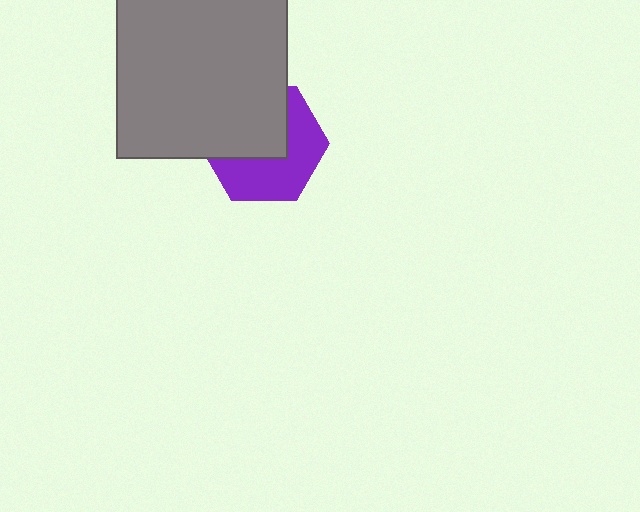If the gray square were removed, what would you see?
You would see the complete purple hexagon.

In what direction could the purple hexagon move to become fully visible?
The purple hexagon could move down. That would shift it out from behind the gray square entirely.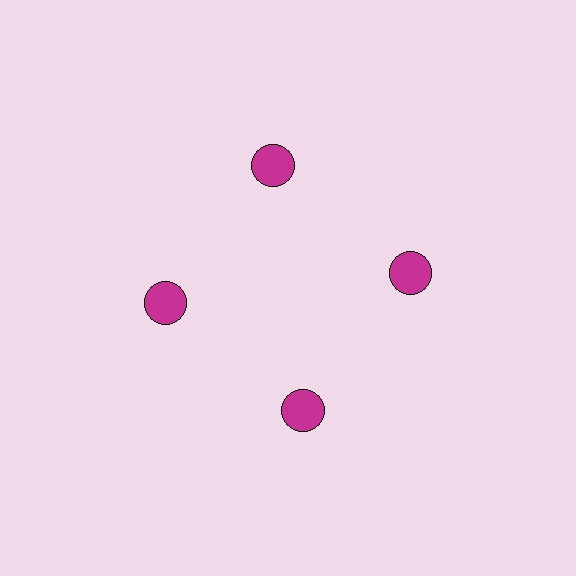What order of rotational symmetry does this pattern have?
This pattern has 4-fold rotational symmetry.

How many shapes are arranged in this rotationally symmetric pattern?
There are 4 shapes, arranged in 4 groups of 1.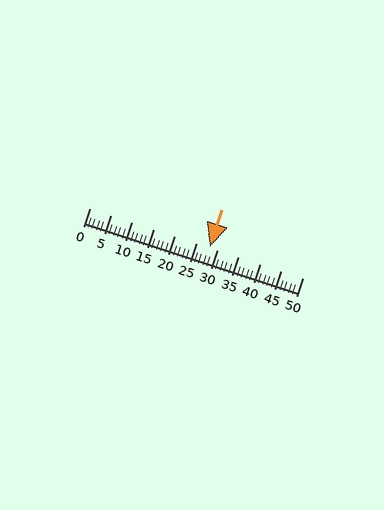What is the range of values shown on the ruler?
The ruler shows values from 0 to 50.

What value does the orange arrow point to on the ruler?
The orange arrow points to approximately 28.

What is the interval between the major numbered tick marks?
The major tick marks are spaced 5 units apart.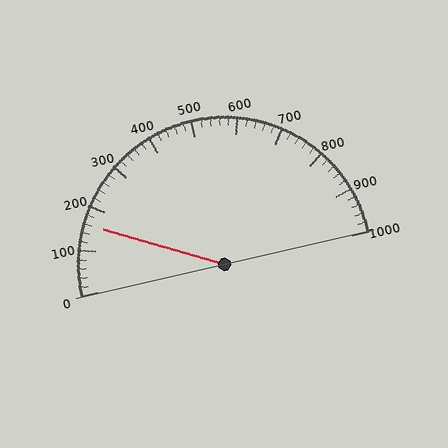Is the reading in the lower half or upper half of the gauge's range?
The reading is in the lower half of the range (0 to 1000).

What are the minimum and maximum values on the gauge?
The gauge ranges from 0 to 1000.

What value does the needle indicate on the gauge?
The needle indicates approximately 160.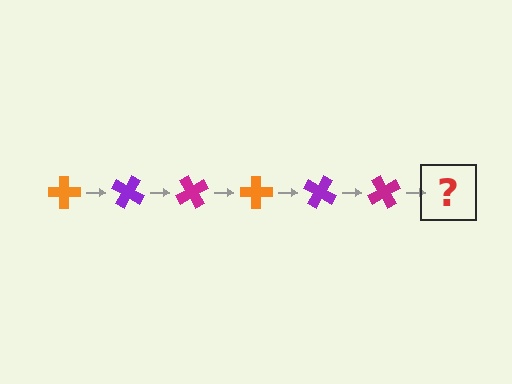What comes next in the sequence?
The next element should be an orange cross, rotated 180 degrees from the start.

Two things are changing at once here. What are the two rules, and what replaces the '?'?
The two rules are that it rotates 30 degrees each step and the color cycles through orange, purple, and magenta. The '?' should be an orange cross, rotated 180 degrees from the start.